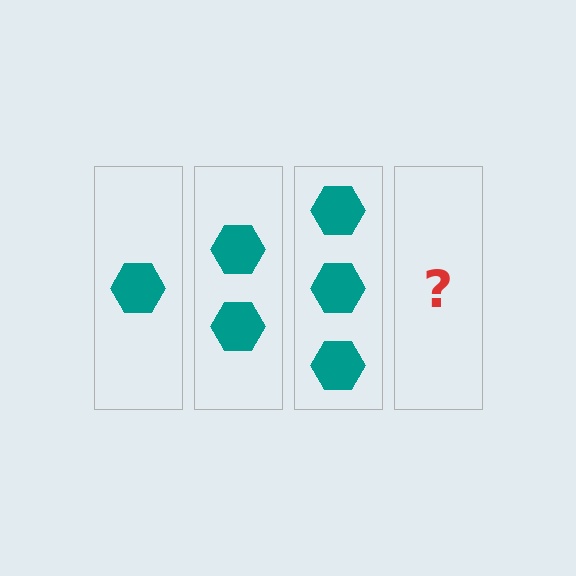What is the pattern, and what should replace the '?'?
The pattern is that each step adds one more hexagon. The '?' should be 4 hexagons.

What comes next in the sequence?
The next element should be 4 hexagons.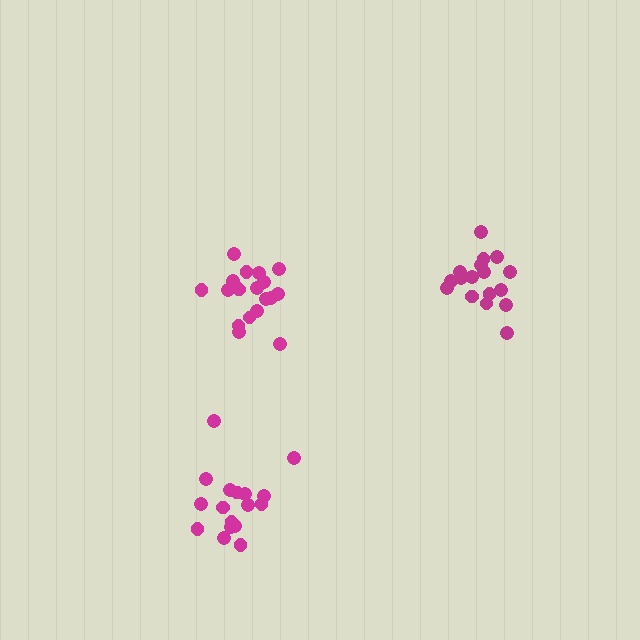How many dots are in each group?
Group 1: 17 dots, Group 2: 17 dots, Group 3: 19 dots (53 total).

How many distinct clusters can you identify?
There are 3 distinct clusters.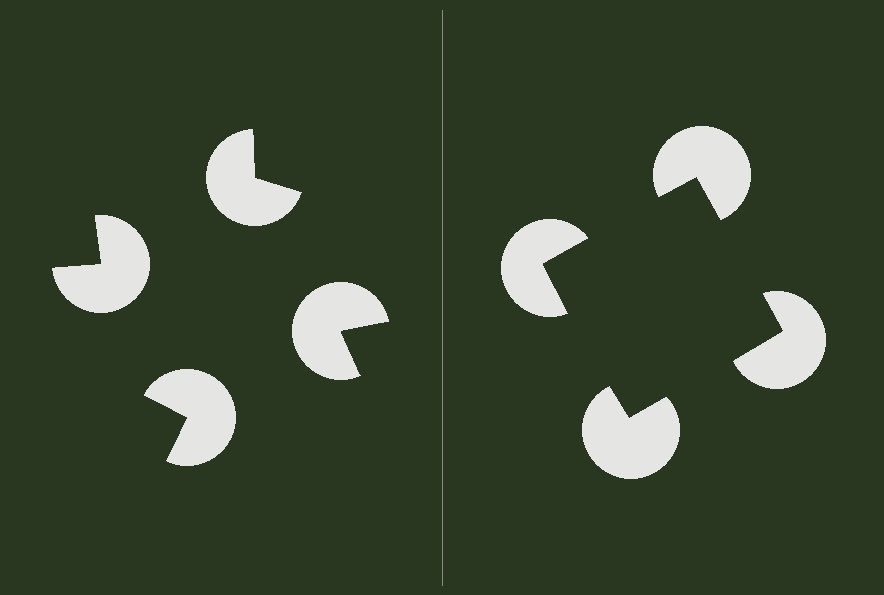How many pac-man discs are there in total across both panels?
8 — 4 on each side.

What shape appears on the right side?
An illusory square.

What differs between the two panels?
The pac-man discs are positioned identically on both sides; only the wedge orientations differ. On the right they align to a square; on the left they are misaligned.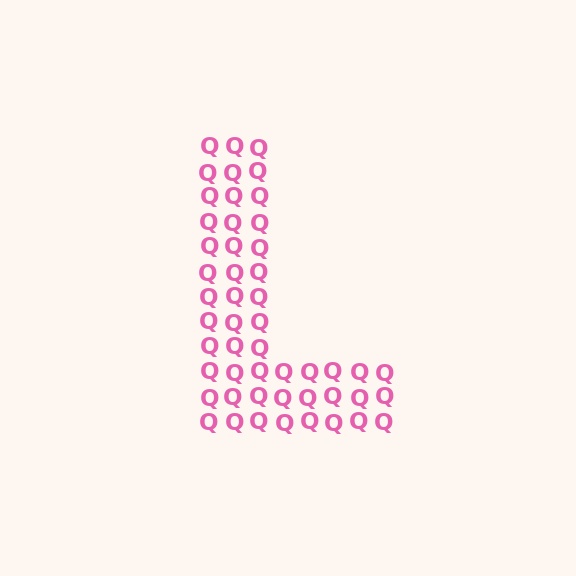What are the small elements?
The small elements are letter Q's.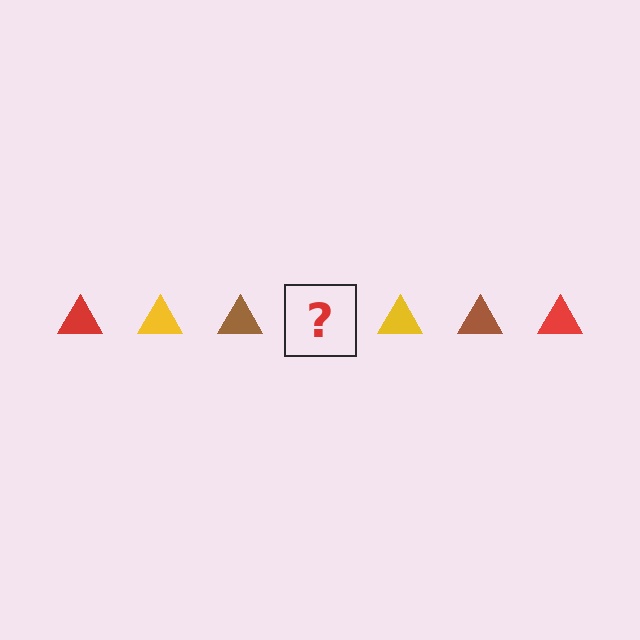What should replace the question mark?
The question mark should be replaced with a red triangle.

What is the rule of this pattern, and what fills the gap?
The rule is that the pattern cycles through red, yellow, brown triangles. The gap should be filled with a red triangle.